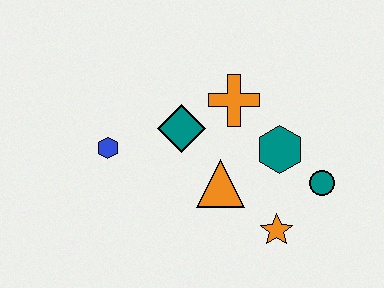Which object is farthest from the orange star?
The blue hexagon is farthest from the orange star.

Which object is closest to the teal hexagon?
The teal circle is closest to the teal hexagon.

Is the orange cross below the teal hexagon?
No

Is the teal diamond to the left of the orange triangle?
Yes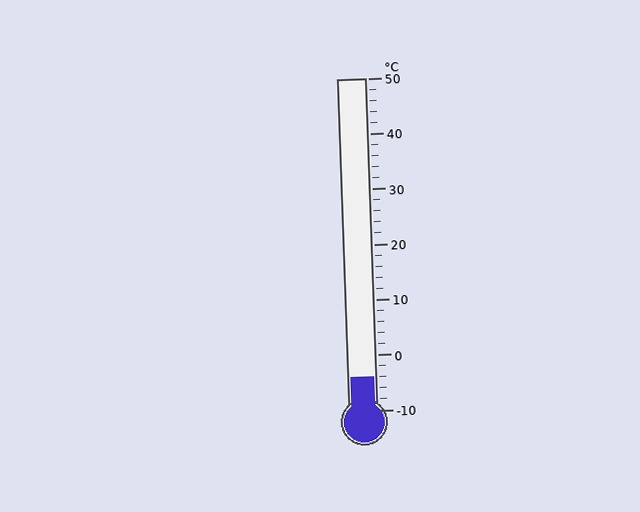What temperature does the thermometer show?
The thermometer shows approximately -4°C.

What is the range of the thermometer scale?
The thermometer scale ranges from -10°C to 50°C.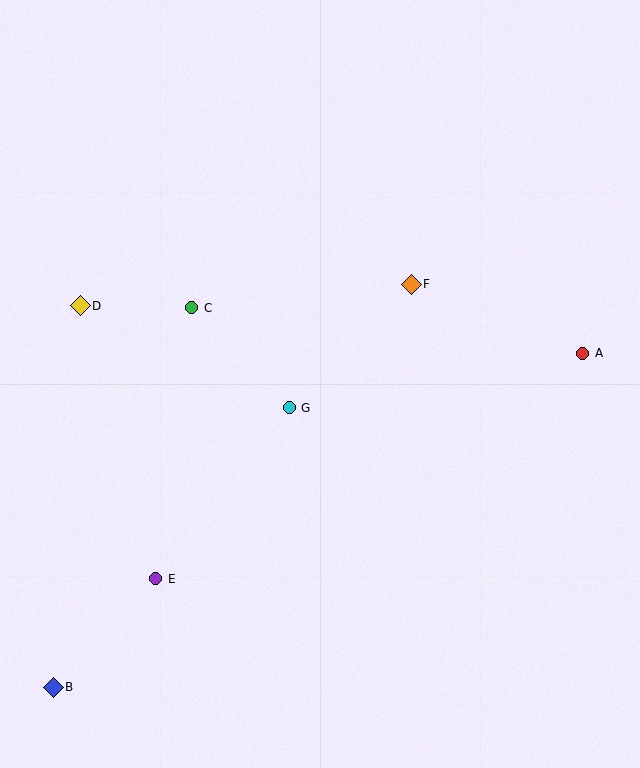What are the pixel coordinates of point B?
Point B is at (53, 687).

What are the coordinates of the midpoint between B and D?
The midpoint between B and D is at (67, 496).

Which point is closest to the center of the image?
Point G at (289, 408) is closest to the center.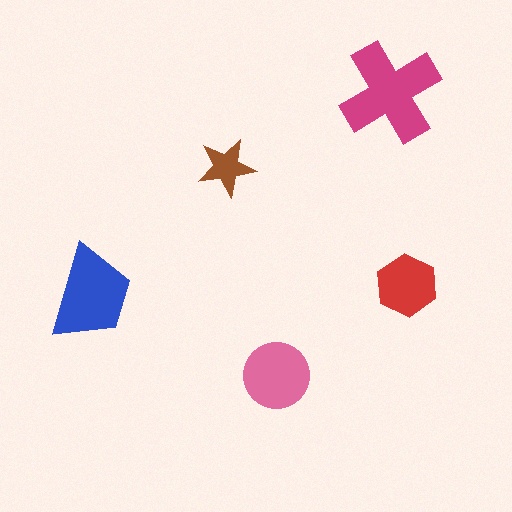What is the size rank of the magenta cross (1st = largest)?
1st.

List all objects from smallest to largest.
The brown star, the red hexagon, the pink circle, the blue trapezoid, the magenta cross.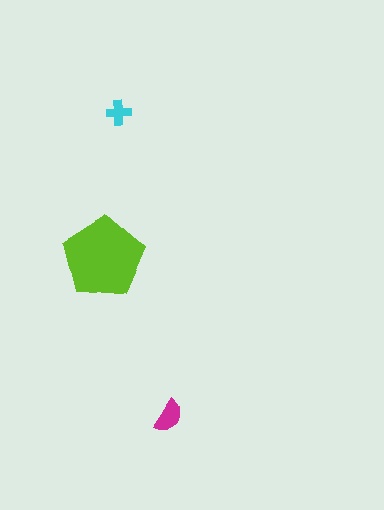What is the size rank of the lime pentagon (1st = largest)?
1st.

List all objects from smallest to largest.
The cyan cross, the magenta semicircle, the lime pentagon.